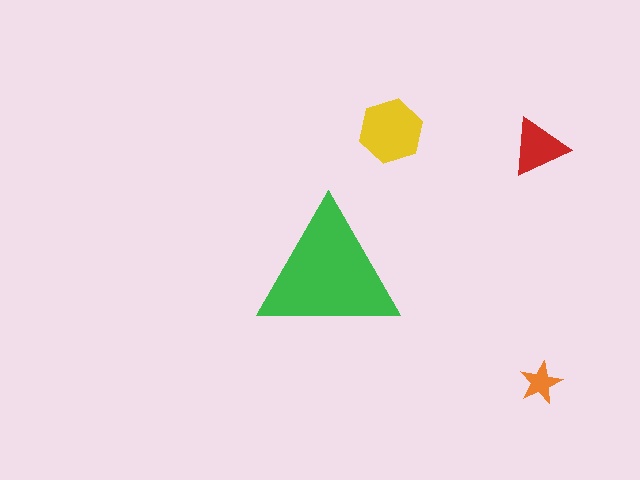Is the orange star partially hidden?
No, the orange star is fully visible.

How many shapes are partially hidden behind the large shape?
0 shapes are partially hidden.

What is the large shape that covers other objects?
A green triangle.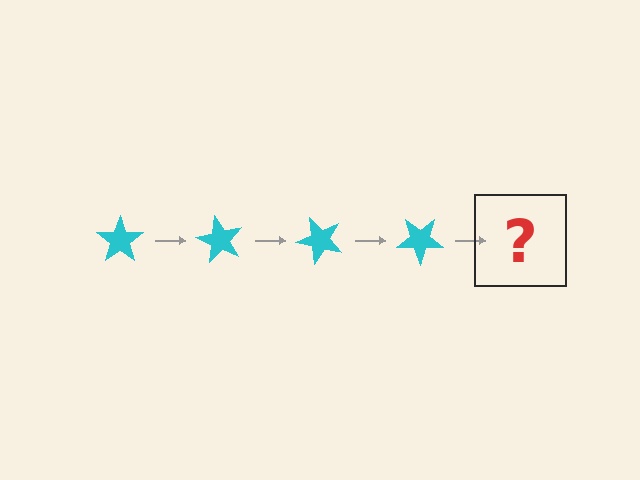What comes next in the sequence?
The next element should be a cyan star rotated 240 degrees.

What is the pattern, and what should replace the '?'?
The pattern is that the star rotates 60 degrees each step. The '?' should be a cyan star rotated 240 degrees.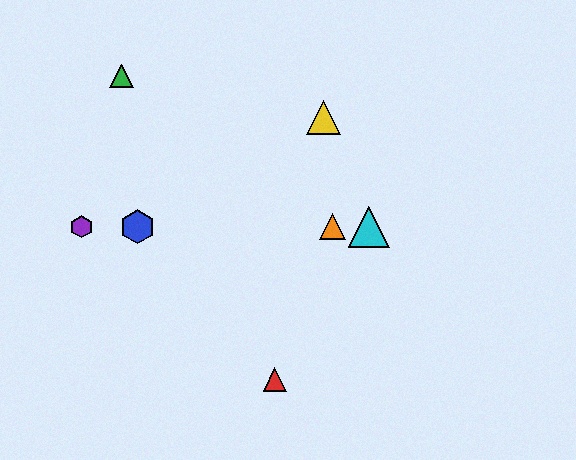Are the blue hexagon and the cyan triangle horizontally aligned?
Yes, both are at y≈227.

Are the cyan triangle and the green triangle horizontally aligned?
No, the cyan triangle is at y≈227 and the green triangle is at y≈76.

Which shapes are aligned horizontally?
The blue hexagon, the purple hexagon, the orange triangle, the cyan triangle are aligned horizontally.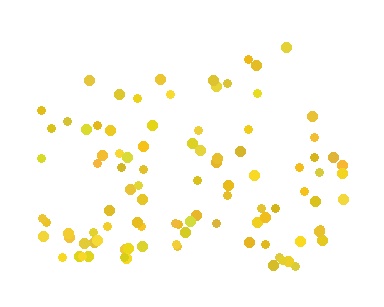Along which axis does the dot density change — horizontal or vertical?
Vertical.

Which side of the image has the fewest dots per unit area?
The top.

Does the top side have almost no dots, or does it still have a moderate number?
Still a moderate number, just noticeably fewer than the bottom.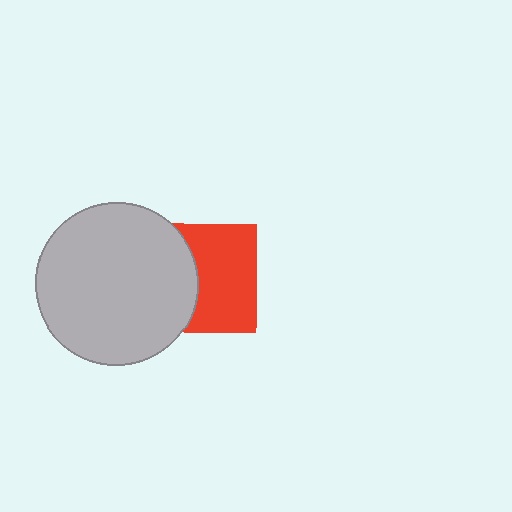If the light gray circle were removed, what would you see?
You would see the complete red square.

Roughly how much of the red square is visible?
About half of it is visible (roughly 60%).